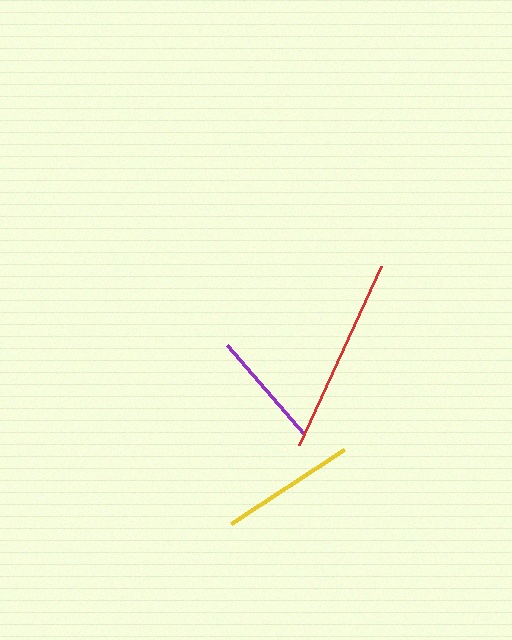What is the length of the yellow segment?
The yellow segment is approximately 135 pixels long.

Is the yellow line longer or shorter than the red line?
The red line is longer than the yellow line.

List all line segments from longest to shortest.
From longest to shortest: red, yellow, purple.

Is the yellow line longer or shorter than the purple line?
The yellow line is longer than the purple line.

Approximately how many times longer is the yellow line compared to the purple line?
The yellow line is approximately 1.1 times the length of the purple line.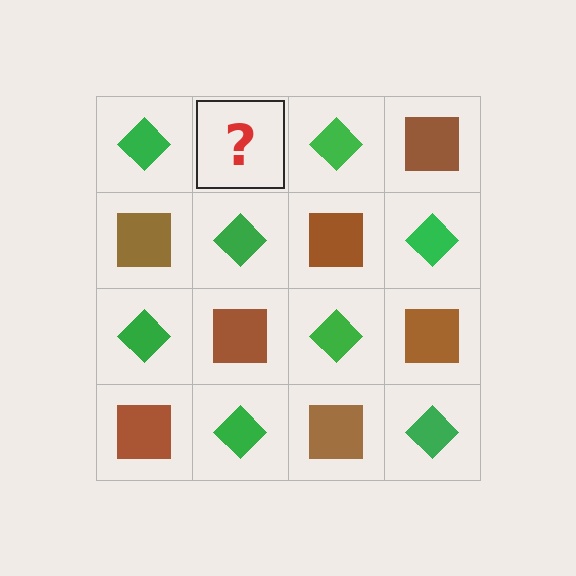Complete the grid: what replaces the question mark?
The question mark should be replaced with a brown square.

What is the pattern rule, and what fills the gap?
The rule is that it alternates green diamond and brown square in a checkerboard pattern. The gap should be filled with a brown square.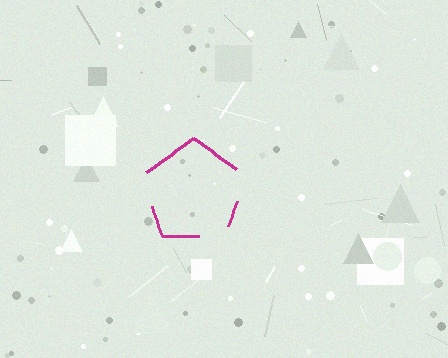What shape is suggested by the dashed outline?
The dashed outline suggests a pentagon.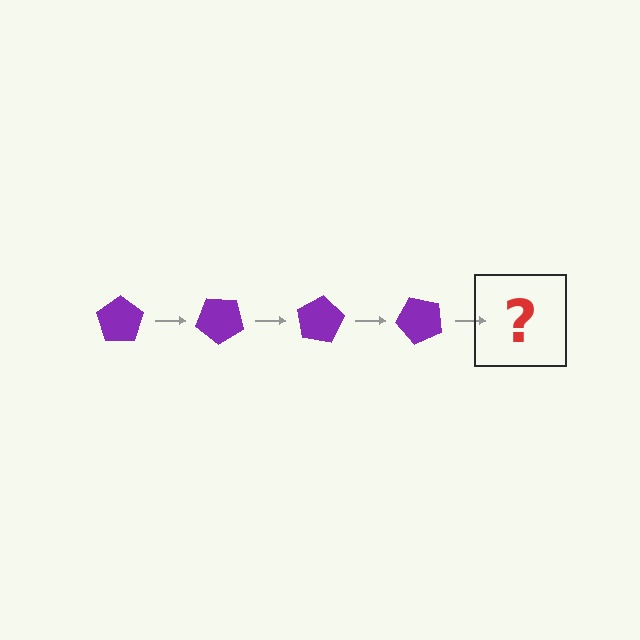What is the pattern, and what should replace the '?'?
The pattern is that the pentagon rotates 40 degrees each step. The '?' should be a purple pentagon rotated 160 degrees.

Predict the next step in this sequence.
The next step is a purple pentagon rotated 160 degrees.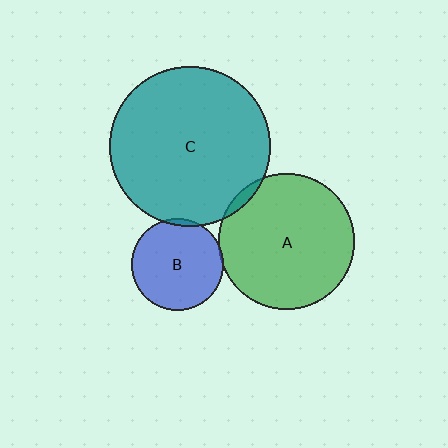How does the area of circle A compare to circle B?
Approximately 2.2 times.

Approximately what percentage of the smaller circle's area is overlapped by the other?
Approximately 5%.